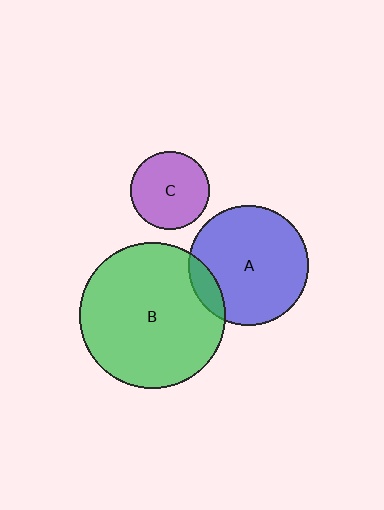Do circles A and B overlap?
Yes.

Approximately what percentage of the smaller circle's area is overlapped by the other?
Approximately 10%.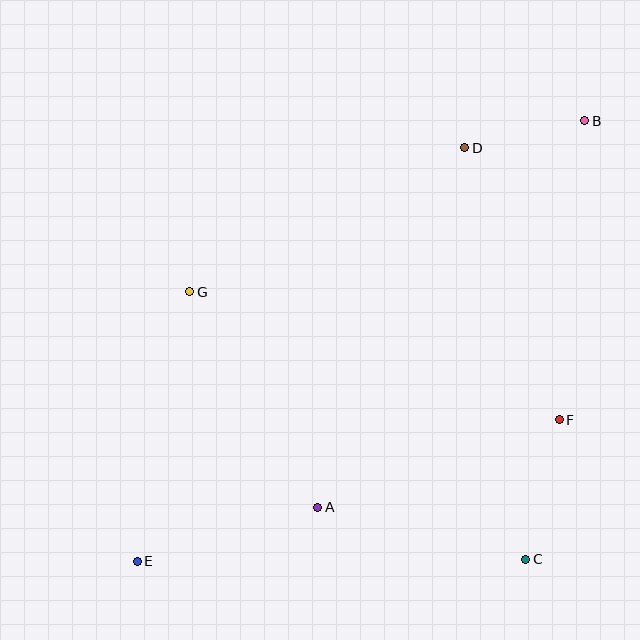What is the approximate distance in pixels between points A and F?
The distance between A and F is approximately 257 pixels.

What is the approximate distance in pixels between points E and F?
The distance between E and F is approximately 445 pixels.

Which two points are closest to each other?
Points B and D are closest to each other.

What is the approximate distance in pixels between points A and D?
The distance between A and D is approximately 388 pixels.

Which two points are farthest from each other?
Points B and E are farthest from each other.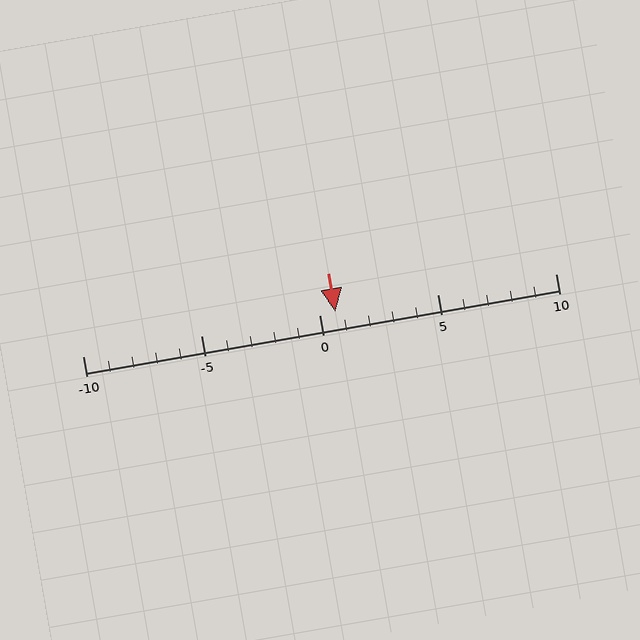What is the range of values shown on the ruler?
The ruler shows values from -10 to 10.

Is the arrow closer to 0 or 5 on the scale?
The arrow is closer to 0.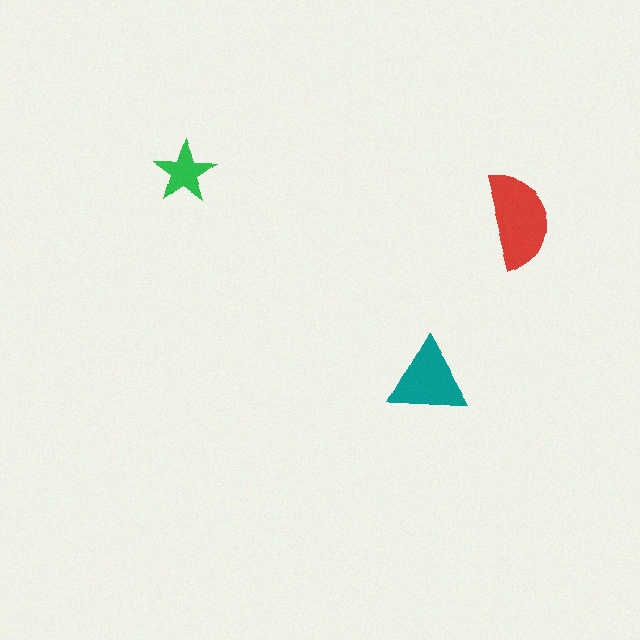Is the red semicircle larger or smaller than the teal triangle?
Larger.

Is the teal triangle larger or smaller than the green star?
Larger.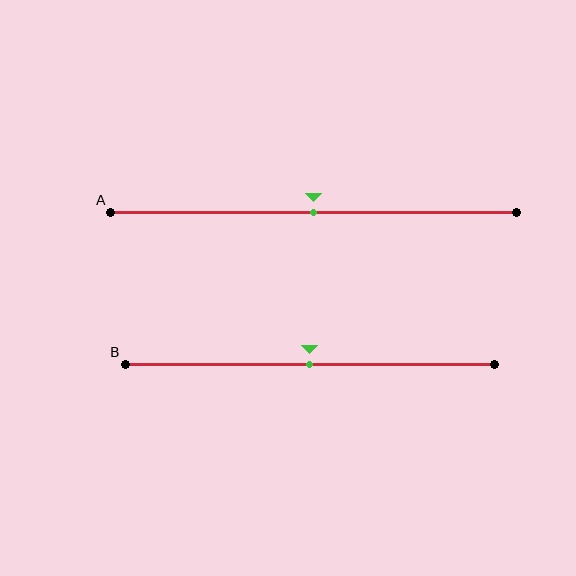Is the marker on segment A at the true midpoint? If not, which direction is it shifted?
Yes, the marker on segment A is at the true midpoint.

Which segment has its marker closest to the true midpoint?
Segment A has its marker closest to the true midpoint.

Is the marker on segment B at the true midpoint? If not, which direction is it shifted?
Yes, the marker on segment B is at the true midpoint.